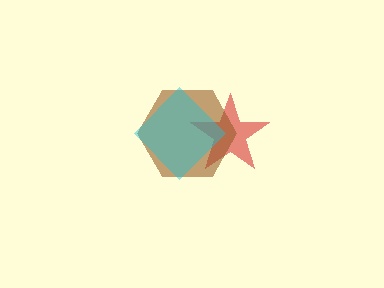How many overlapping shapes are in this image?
There are 3 overlapping shapes in the image.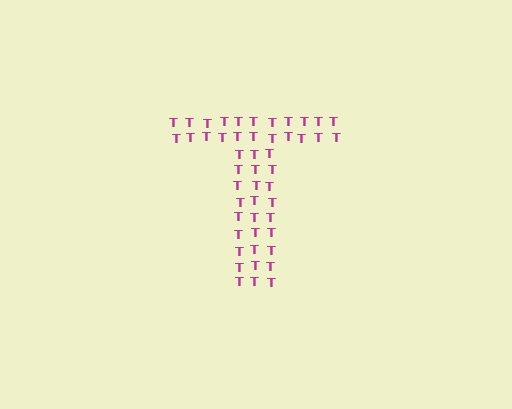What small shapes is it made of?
It is made of small letter T's.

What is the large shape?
The large shape is the letter T.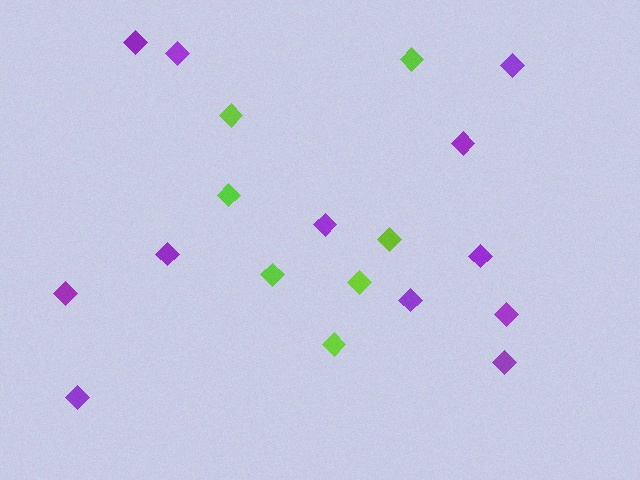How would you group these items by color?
There are 2 groups: one group of purple diamonds (12) and one group of lime diamonds (7).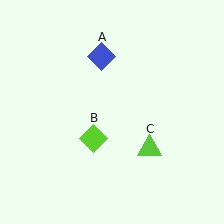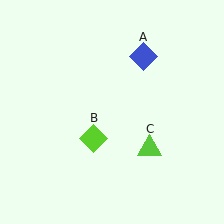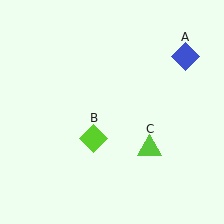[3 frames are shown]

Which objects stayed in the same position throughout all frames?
Lime diamond (object B) and lime triangle (object C) remained stationary.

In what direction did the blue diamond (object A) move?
The blue diamond (object A) moved right.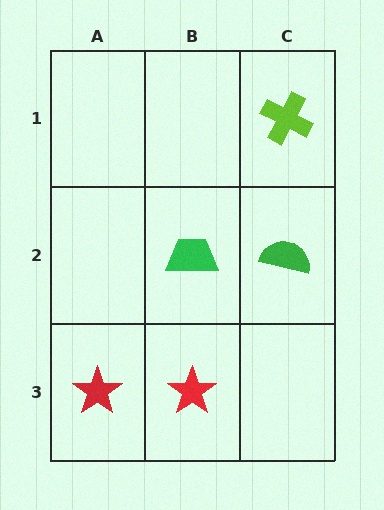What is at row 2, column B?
A green trapezoid.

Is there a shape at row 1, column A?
No, that cell is empty.